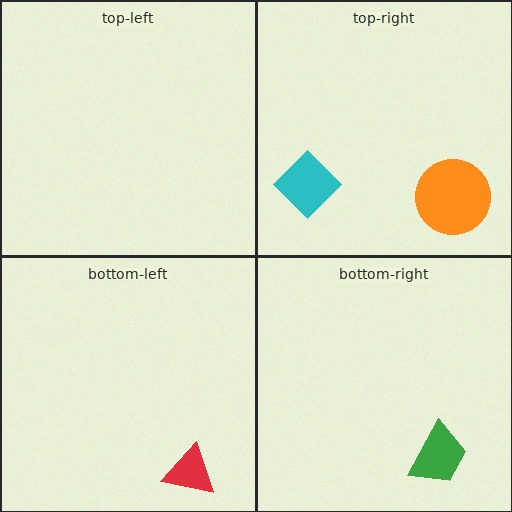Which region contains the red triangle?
The bottom-left region.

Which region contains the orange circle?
The top-right region.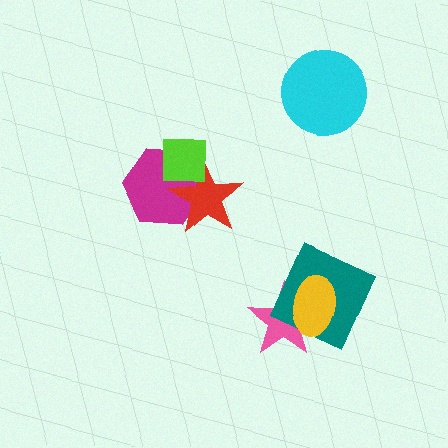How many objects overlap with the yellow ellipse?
2 objects overlap with the yellow ellipse.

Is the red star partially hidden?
Yes, it is partially covered by another shape.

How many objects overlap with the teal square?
2 objects overlap with the teal square.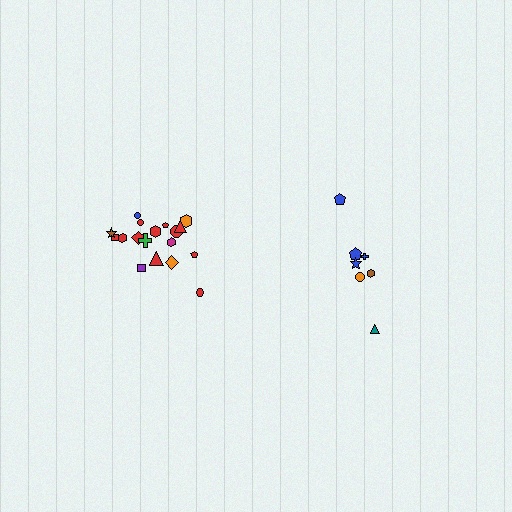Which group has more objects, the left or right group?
The left group.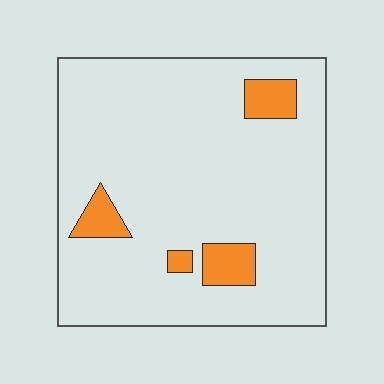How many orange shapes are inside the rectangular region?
4.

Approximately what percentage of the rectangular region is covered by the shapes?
Approximately 10%.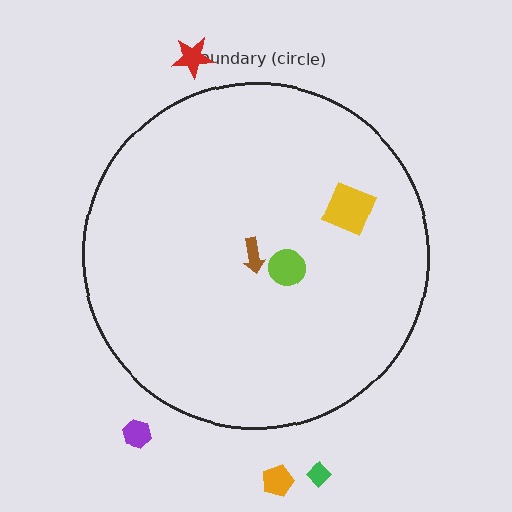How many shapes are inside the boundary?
3 inside, 4 outside.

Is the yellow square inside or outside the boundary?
Inside.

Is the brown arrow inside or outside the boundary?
Inside.